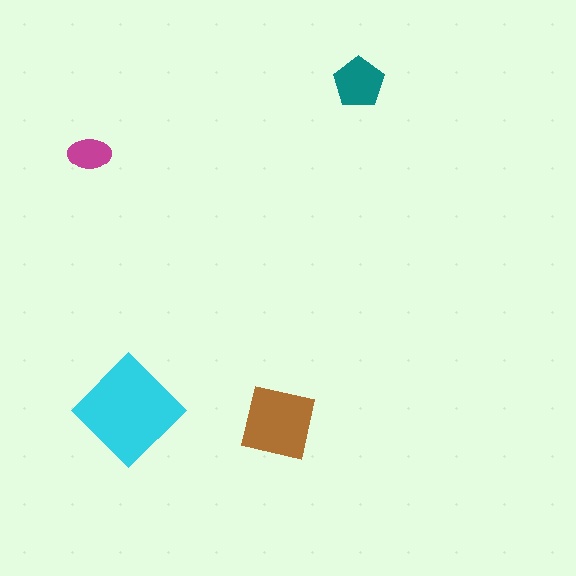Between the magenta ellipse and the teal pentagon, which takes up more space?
The teal pentagon.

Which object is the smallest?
The magenta ellipse.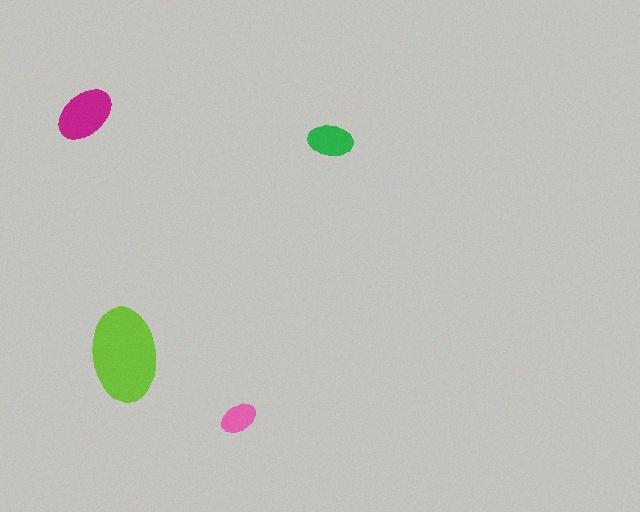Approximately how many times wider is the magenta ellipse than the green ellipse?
About 1.5 times wider.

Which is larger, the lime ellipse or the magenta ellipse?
The lime one.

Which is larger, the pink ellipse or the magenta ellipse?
The magenta one.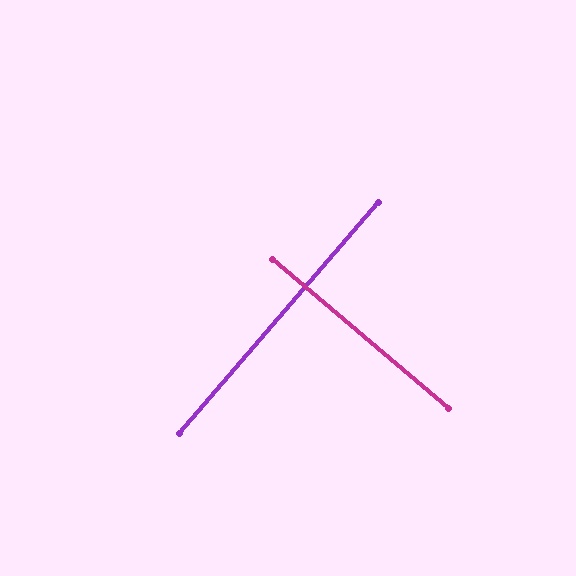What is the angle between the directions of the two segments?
Approximately 90 degrees.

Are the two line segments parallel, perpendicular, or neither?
Perpendicular — they meet at approximately 90°.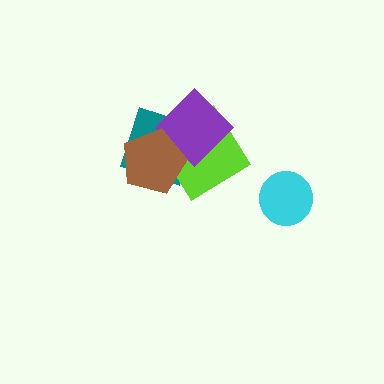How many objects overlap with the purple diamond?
3 objects overlap with the purple diamond.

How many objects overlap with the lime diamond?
3 objects overlap with the lime diamond.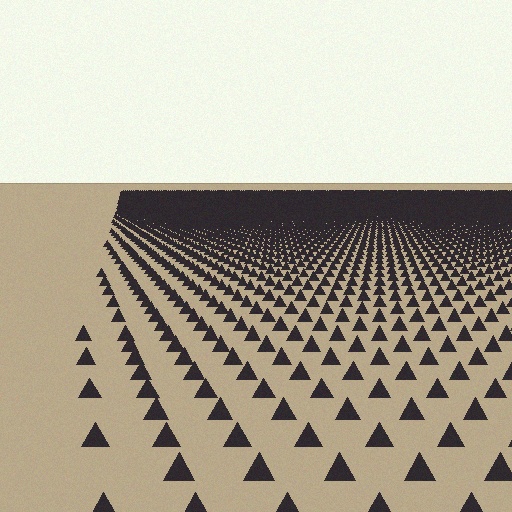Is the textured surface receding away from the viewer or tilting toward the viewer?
The surface is receding away from the viewer. Texture elements get smaller and denser toward the top.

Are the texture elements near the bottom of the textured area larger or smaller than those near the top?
Larger. Near the bottom, elements are closer to the viewer and appear at a bigger on-screen size.